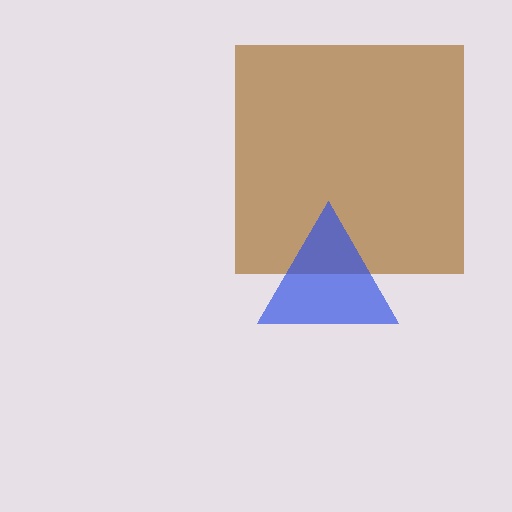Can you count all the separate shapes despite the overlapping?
Yes, there are 2 separate shapes.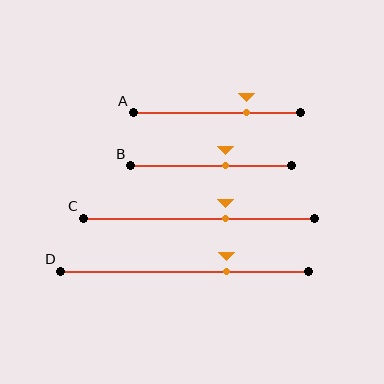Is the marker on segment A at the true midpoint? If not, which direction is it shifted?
No, the marker on segment A is shifted to the right by about 17% of the segment length.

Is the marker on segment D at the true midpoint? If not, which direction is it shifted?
No, the marker on segment D is shifted to the right by about 17% of the segment length.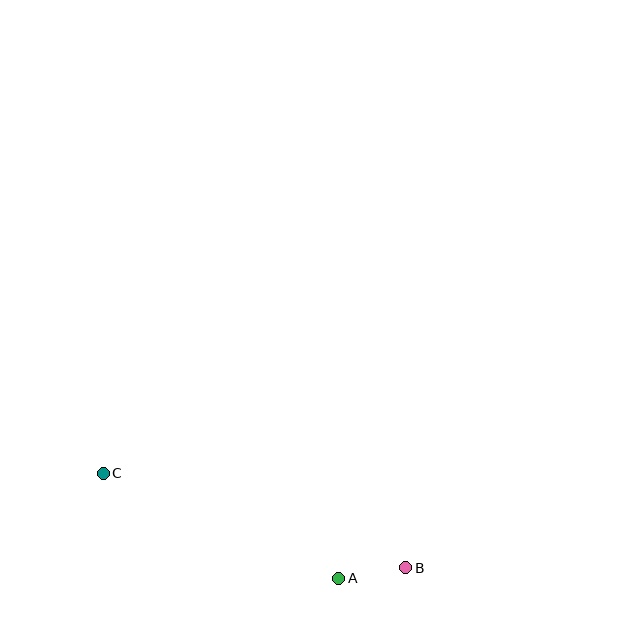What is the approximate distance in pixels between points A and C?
The distance between A and C is approximately 258 pixels.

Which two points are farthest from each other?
Points B and C are farthest from each other.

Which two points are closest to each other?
Points A and B are closest to each other.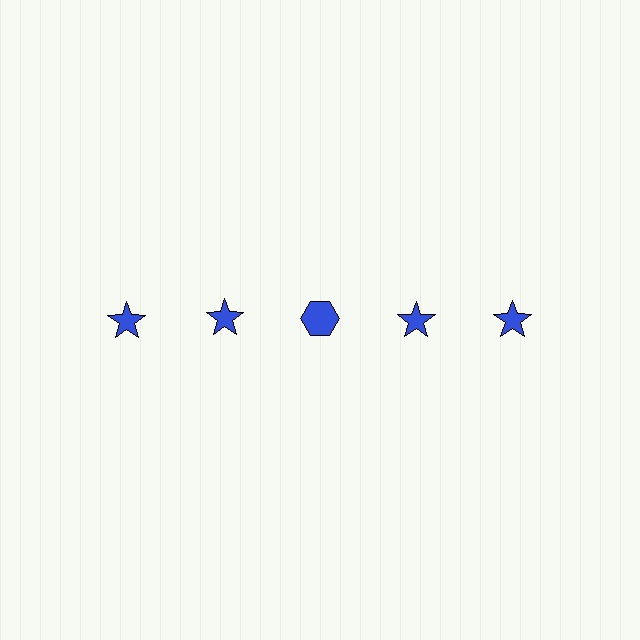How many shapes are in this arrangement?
There are 5 shapes arranged in a grid pattern.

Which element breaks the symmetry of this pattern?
The blue hexagon in the top row, center column breaks the symmetry. All other shapes are blue stars.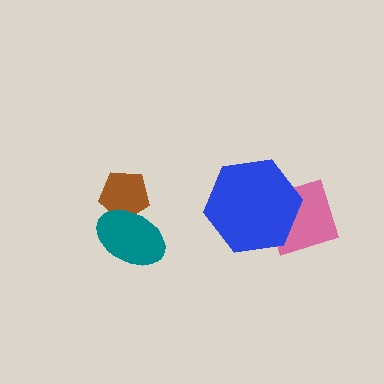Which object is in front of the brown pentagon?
The teal ellipse is in front of the brown pentagon.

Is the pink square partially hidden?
Yes, it is partially covered by another shape.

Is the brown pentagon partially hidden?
Yes, it is partially covered by another shape.